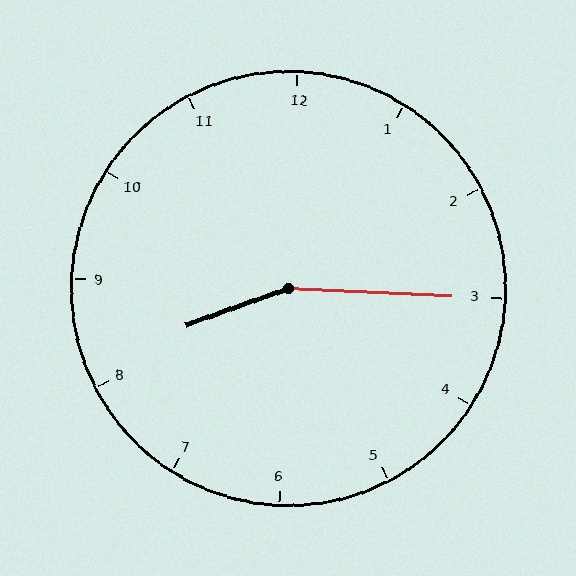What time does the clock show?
8:15.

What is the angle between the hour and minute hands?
Approximately 158 degrees.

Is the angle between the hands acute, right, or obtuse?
It is obtuse.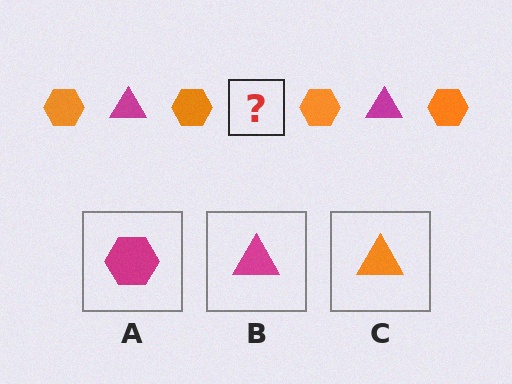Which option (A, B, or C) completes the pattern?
B.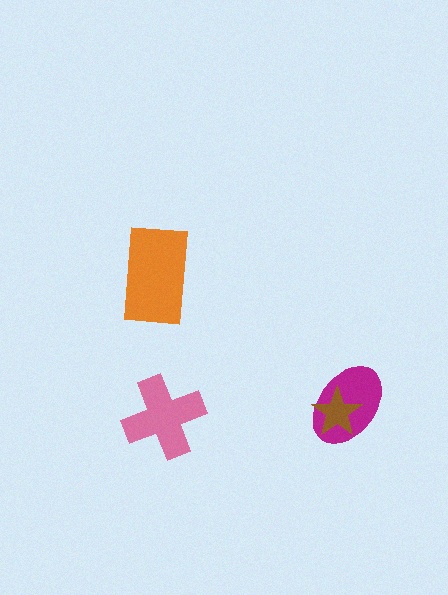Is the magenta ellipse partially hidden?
Yes, it is partially covered by another shape.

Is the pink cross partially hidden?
No, no other shape covers it.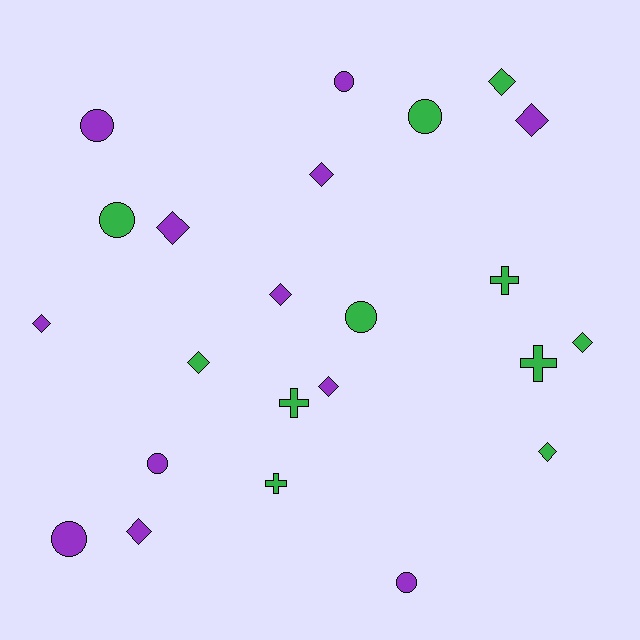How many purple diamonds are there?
There are 7 purple diamonds.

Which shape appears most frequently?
Diamond, with 11 objects.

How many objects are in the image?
There are 23 objects.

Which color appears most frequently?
Purple, with 12 objects.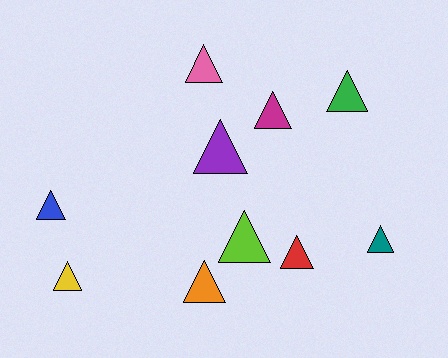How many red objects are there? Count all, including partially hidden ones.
There is 1 red object.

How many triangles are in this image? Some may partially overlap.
There are 10 triangles.